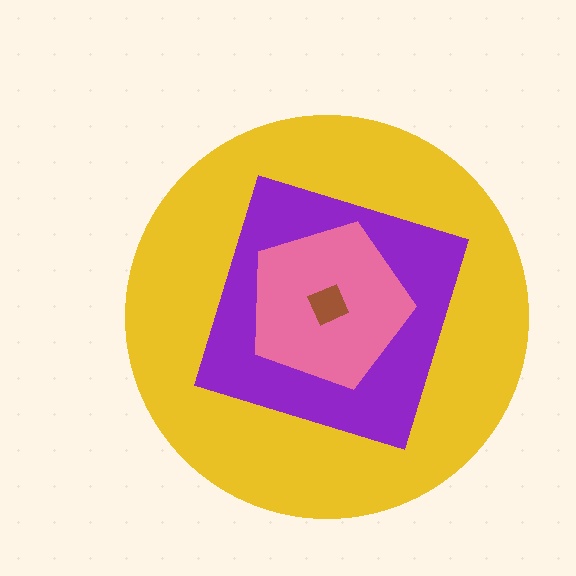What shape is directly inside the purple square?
The pink pentagon.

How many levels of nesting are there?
4.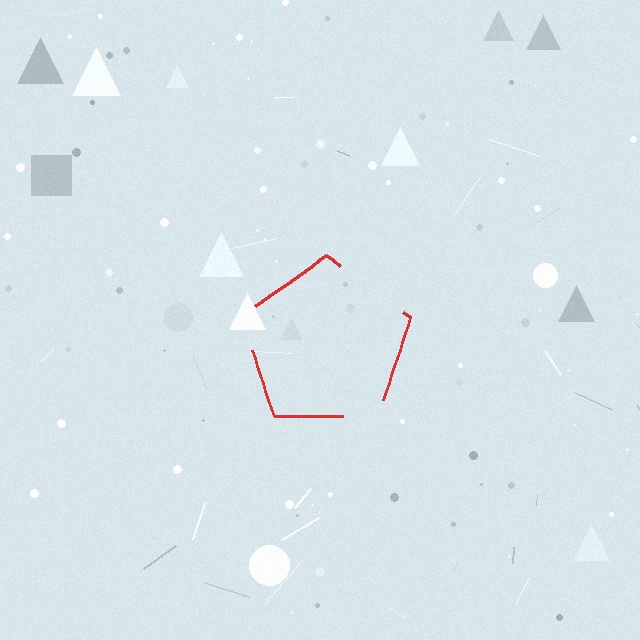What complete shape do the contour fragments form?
The contour fragments form a pentagon.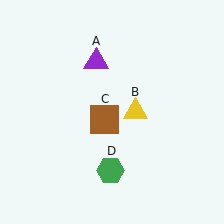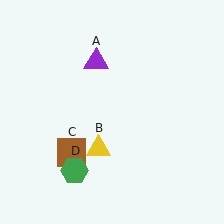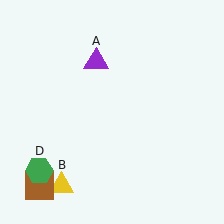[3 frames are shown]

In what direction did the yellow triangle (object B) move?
The yellow triangle (object B) moved down and to the left.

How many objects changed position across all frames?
3 objects changed position: yellow triangle (object B), brown square (object C), green hexagon (object D).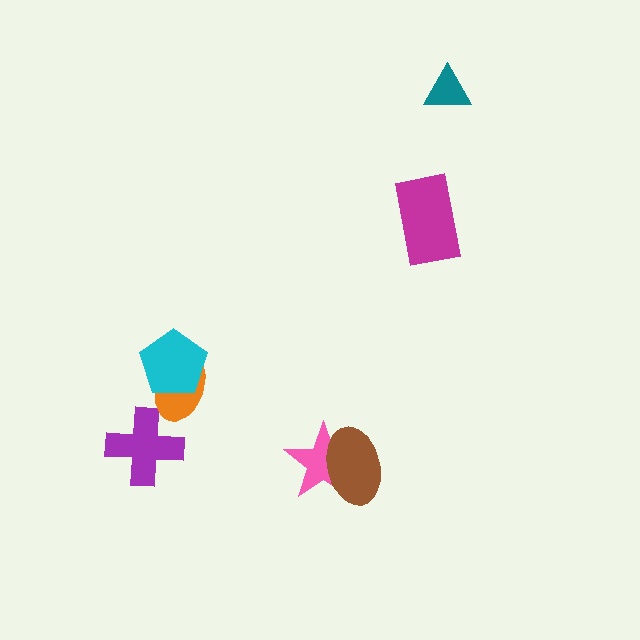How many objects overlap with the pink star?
1 object overlaps with the pink star.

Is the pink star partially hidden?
Yes, it is partially covered by another shape.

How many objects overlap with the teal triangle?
0 objects overlap with the teal triangle.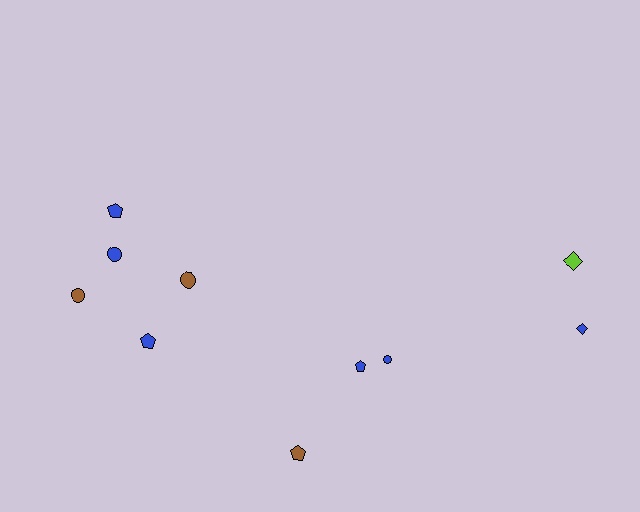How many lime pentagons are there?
There are no lime pentagons.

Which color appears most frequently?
Blue, with 6 objects.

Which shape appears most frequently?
Pentagon, with 4 objects.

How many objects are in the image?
There are 10 objects.